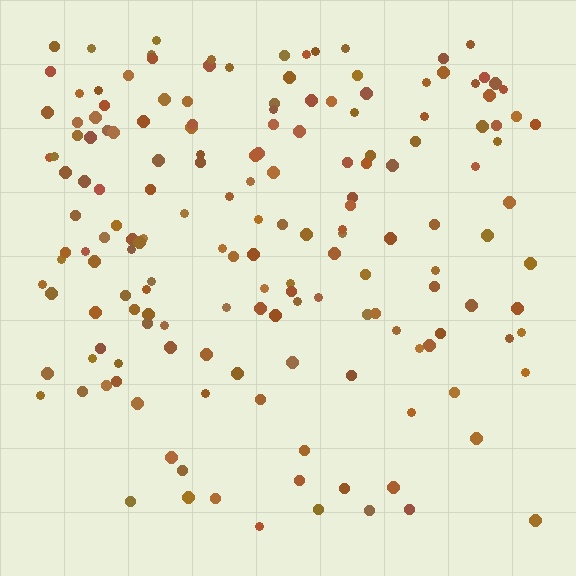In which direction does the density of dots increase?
From bottom to top, with the top side densest.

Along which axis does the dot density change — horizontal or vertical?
Vertical.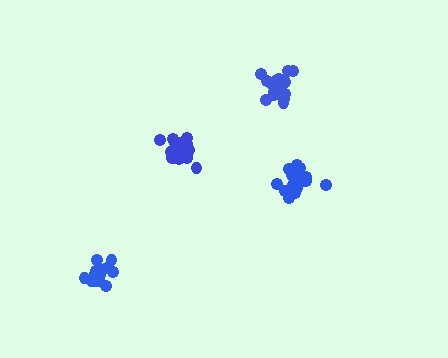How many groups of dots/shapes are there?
There are 4 groups.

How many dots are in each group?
Group 1: 17 dots, Group 2: 20 dots, Group 3: 16 dots, Group 4: 20 dots (73 total).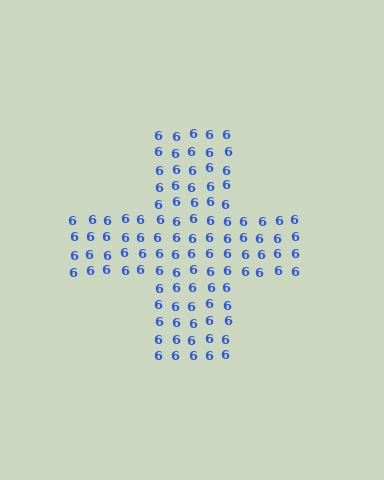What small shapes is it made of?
It is made of small digit 6's.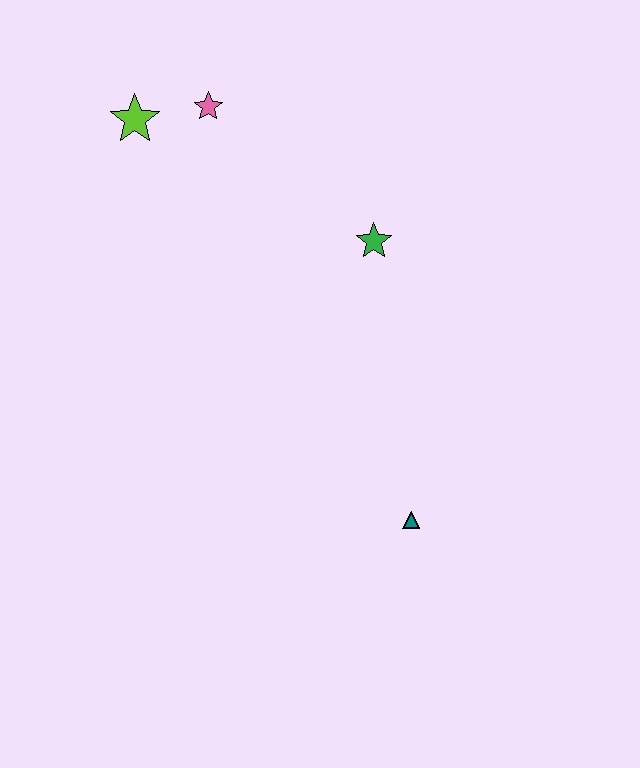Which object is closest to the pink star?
The lime star is closest to the pink star.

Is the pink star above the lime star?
Yes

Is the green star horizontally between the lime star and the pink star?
No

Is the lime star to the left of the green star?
Yes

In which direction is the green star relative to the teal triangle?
The green star is above the teal triangle.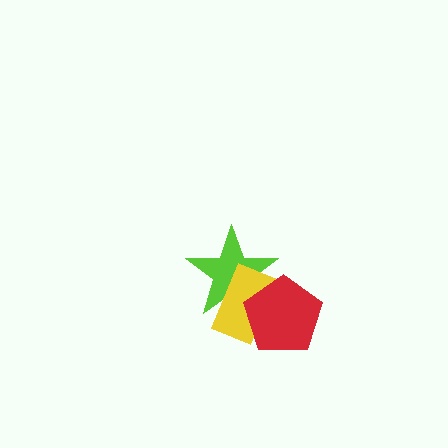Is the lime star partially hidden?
Yes, it is partially covered by another shape.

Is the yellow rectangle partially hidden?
Yes, it is partially covered by another shape.